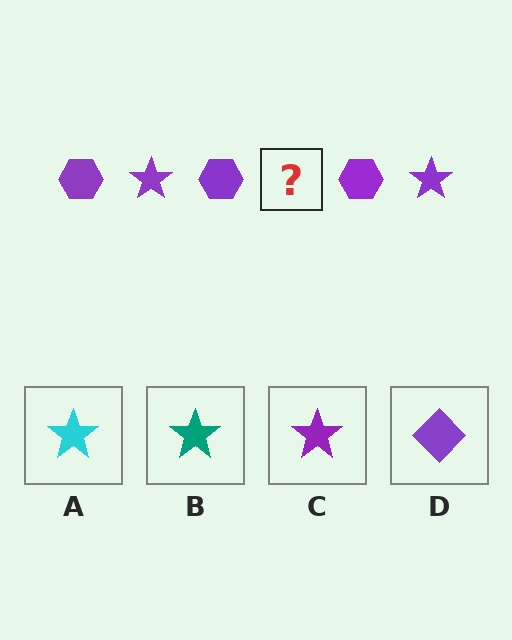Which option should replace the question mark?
Option C.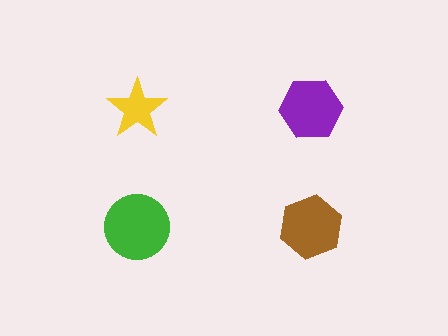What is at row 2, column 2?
A brown hexagon.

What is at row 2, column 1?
A green circle.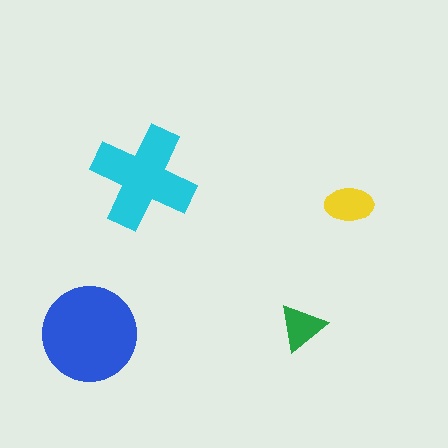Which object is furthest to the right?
The yellow ellipse is rightmost.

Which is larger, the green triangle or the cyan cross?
The cyan cross.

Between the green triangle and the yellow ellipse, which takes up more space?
The yellow ellipse.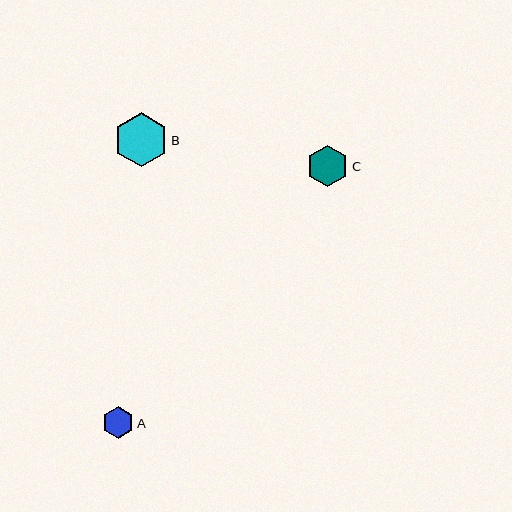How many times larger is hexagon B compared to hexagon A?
Hexagon B is approximately 1.7 times the size of hexagon A.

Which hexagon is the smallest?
Hexagon A is the smallest with a size of approximately 31 pixels.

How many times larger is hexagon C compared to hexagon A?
Hexagon C is approximately 1.3 times the size of hexagon A.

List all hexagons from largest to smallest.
From largest to smallest: B, C, A.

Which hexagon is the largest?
Hexagon B is the largest with a size of approximately 54 pixels.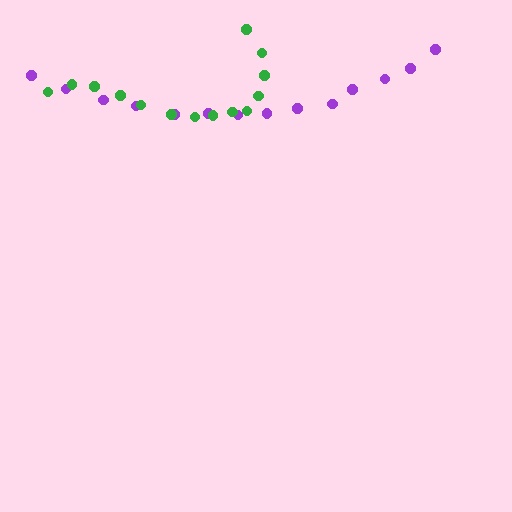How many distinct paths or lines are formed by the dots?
There are 2 distinct paths.